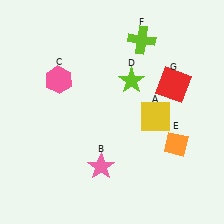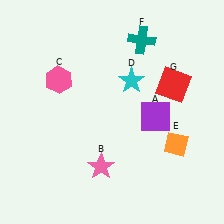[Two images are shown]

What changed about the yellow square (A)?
In Image 1, A is yellow. In Image 2, it changed to purple.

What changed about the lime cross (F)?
In Image 1, F is lime. In Image 2, it changed to teal.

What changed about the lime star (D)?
In Image 1, D is lime. In Image 2, it changed to cyan.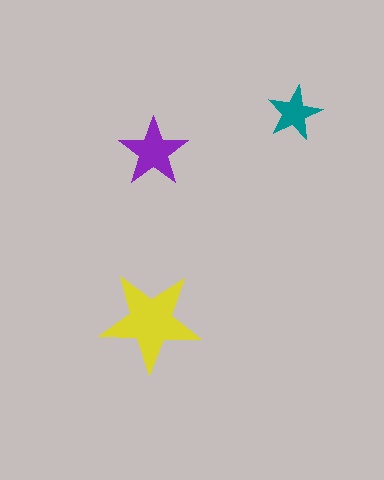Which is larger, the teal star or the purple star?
The purple one.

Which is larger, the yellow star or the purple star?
The yellow one.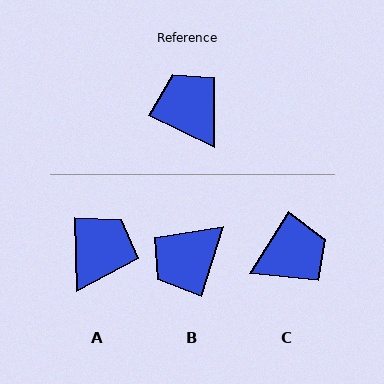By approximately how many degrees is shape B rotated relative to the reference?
Approximately 99 degrees counter-clockwise.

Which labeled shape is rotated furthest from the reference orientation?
B, about 99 degrees away.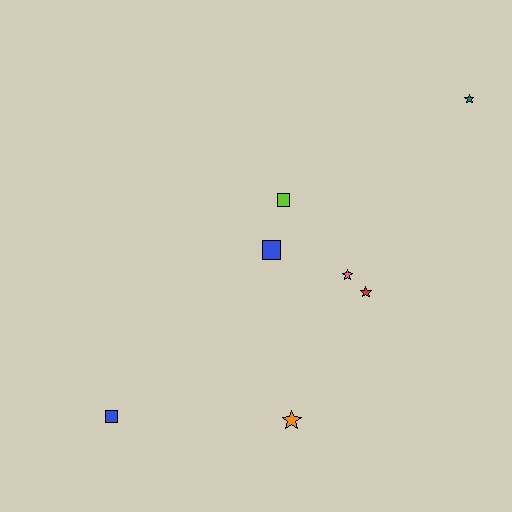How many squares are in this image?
There are 3 squares.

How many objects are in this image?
There are 7 objects.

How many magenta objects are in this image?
There are no magenta objects.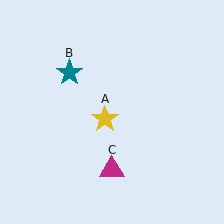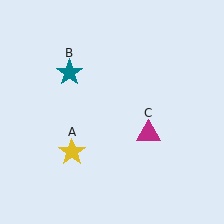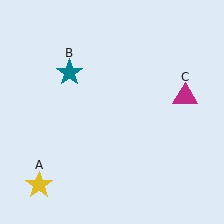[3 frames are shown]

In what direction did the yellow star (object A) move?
The yellow star (object A) moved down and to the left.